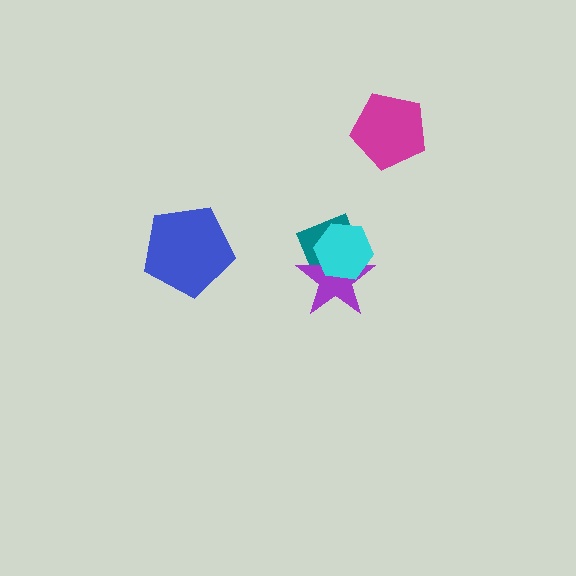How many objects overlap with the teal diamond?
2 objects overlap with the teal diamond.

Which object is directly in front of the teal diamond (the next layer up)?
The purple star is directly in front of the teal diamond.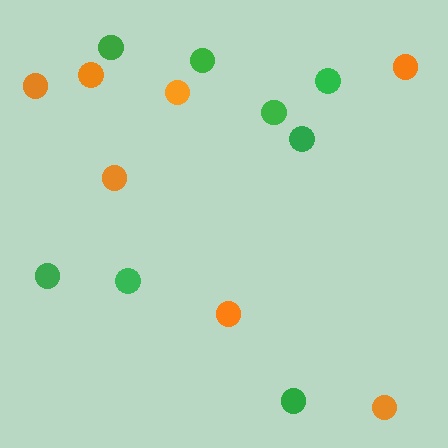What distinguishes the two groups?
There are 2 groups: one group of orange circles (7) and one group of green circles (8).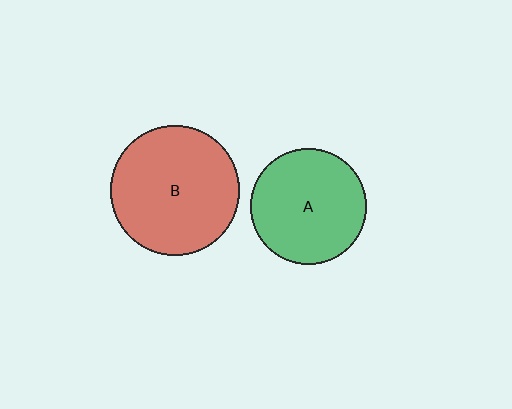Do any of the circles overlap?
No, none of the circles overlap.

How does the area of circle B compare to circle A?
Approximately 1.2 times.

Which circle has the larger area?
Circle B (red).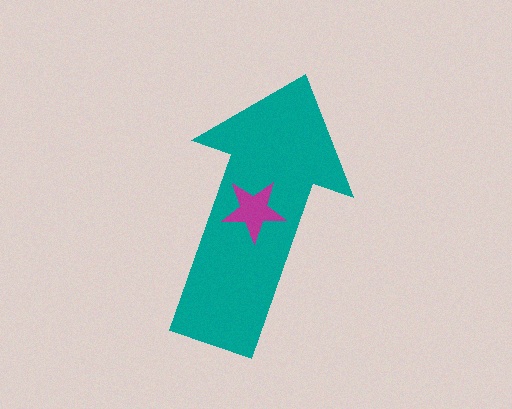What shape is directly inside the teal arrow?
The magenta star.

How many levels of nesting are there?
2.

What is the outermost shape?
The teal arrow.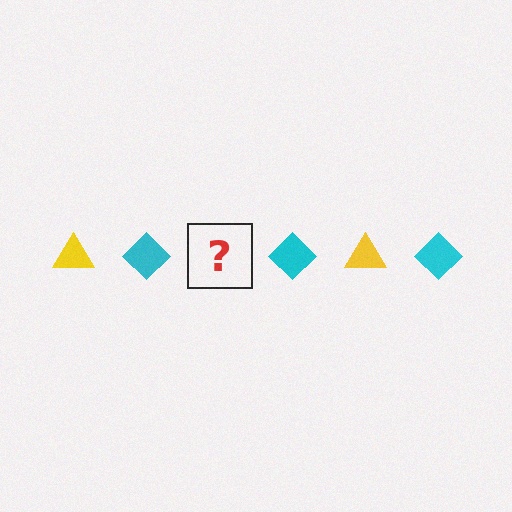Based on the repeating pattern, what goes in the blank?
The blank should be a yellow triangle.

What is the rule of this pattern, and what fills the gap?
The rule is that the pattern alternates between yellow triangle and cyan diamond. The gap should be filled with a yellow triangle.